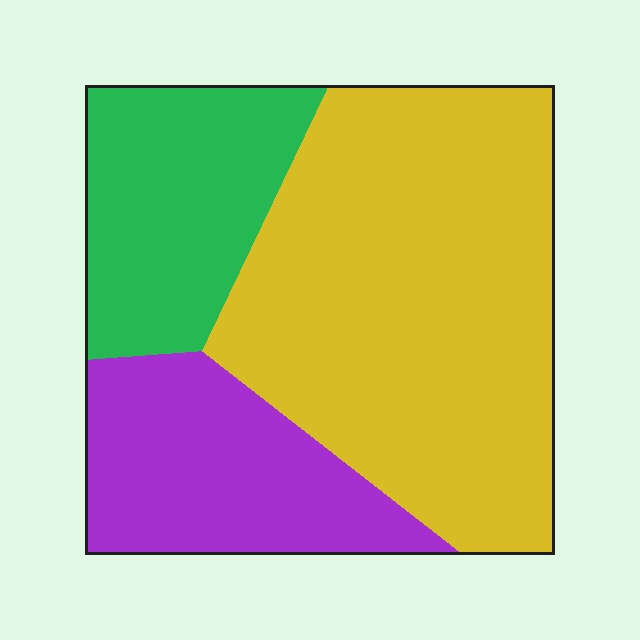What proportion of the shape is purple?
Purple covers 23% of the shape.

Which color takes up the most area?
Yellow, at roughly 55%.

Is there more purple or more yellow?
Yellow.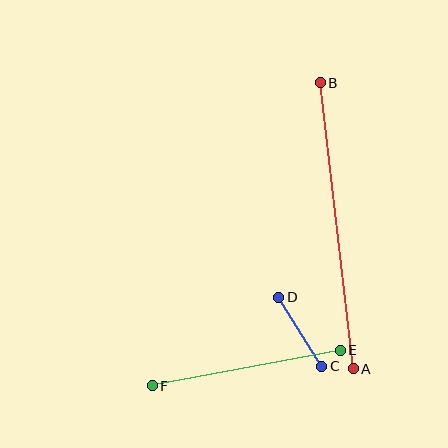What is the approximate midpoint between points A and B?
The midpoint is at approximately (337, 226) pixels.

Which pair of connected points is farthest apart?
Points A and B are farthest apart.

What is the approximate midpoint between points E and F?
The midpoint is at approximately (246, 368) pixels.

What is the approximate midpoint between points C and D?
The midpoint is at approximately (300, 332) pixels.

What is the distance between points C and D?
The distance is approximately 81 pixels.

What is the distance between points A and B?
The distance is approximately 288 pixels.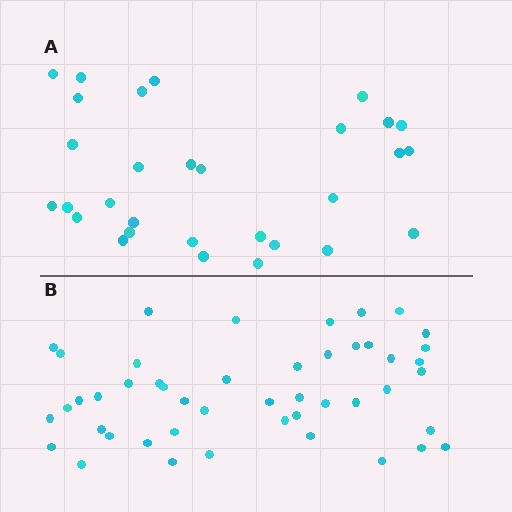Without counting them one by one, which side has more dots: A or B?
Region B (the bottom region) has more dots.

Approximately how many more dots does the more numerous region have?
Region B has approximately 15 more dots than region A.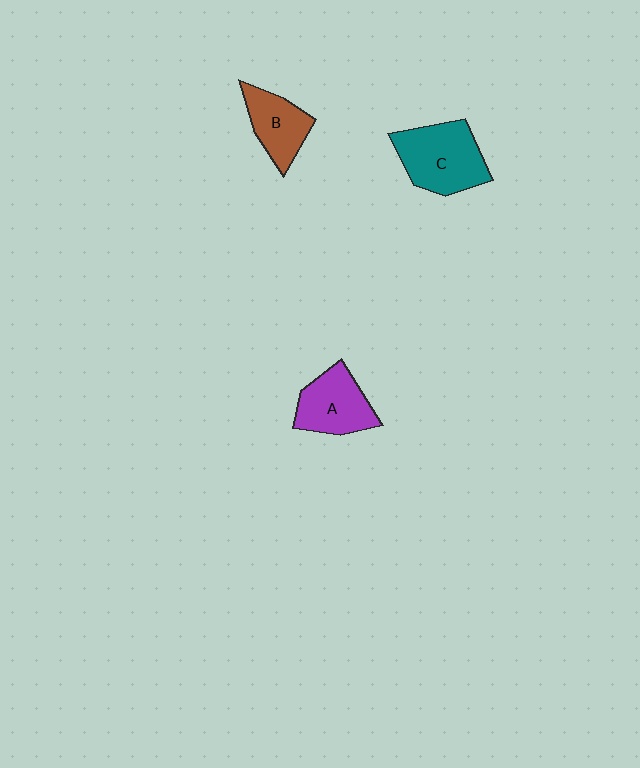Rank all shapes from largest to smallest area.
From largest to smallest: C (teal), A (purple), B (brown).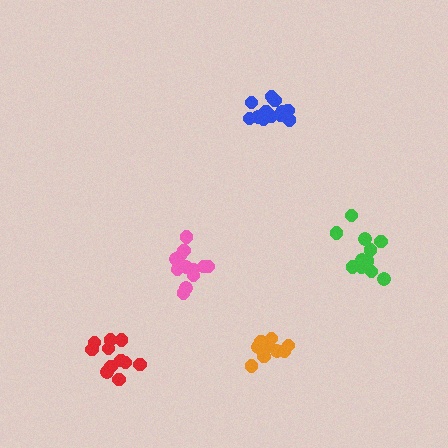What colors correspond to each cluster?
The clusters are colored: blue, orange, pink, red, green.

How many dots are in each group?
Group 1: 14 dots, Group 2: 9 dots, Group 3: 13 dots, Group 4: 11 dots, Group 5: 11 dots (58 total).